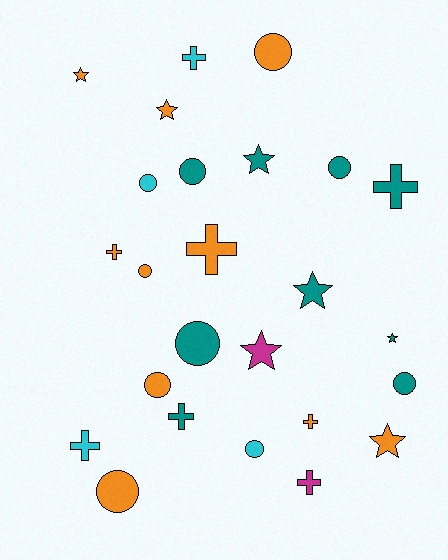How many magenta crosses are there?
There is 1 magenta cross.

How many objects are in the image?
There are 25 objects.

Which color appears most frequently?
Orange, with 10 objects.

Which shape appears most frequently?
Circle, with 10 objects.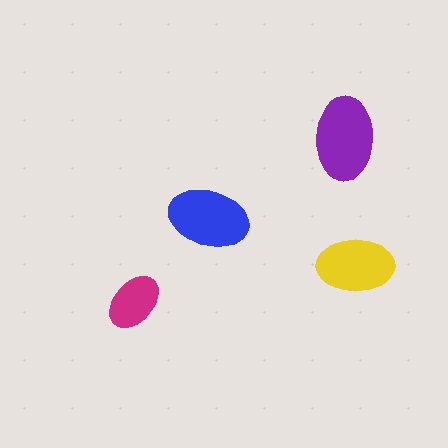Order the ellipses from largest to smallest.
the purple one, the blue one, the yellow one, the magenta one.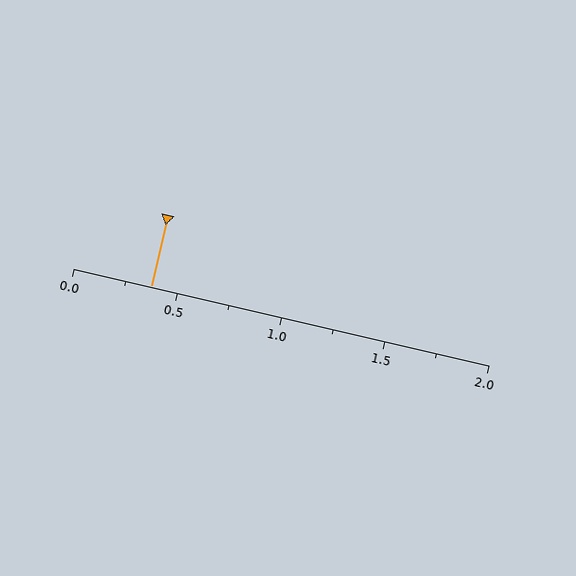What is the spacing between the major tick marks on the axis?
The major ticks are spaced 0.5 apart.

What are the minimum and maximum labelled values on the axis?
The axis runs from 0.0 to 2.0.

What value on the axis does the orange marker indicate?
The marker indicates approximately 0.38.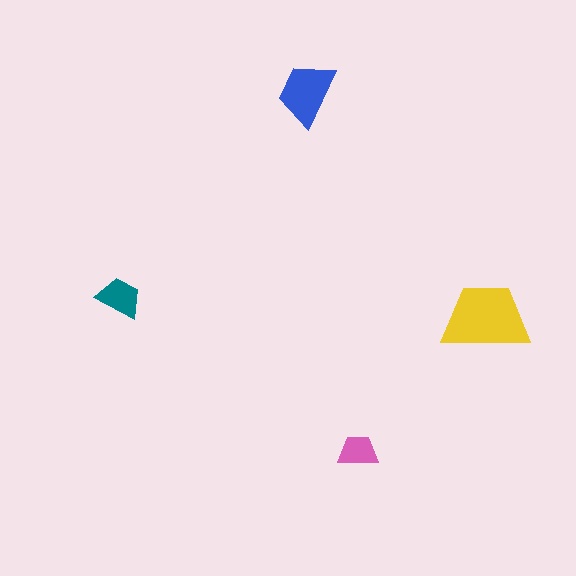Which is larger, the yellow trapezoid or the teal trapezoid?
The yellow one.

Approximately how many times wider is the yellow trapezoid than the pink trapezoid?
About 2 times wider.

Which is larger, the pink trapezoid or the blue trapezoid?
The blue one.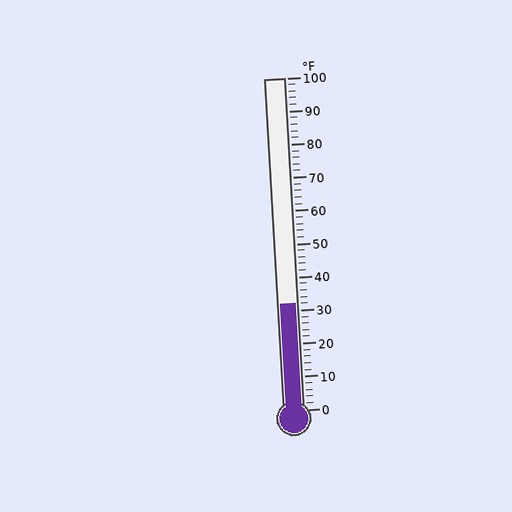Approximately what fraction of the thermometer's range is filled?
The thermometer is filled to approximately 30% of its range.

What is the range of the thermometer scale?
The thermometer scale ranges from 0°F to 100°F.